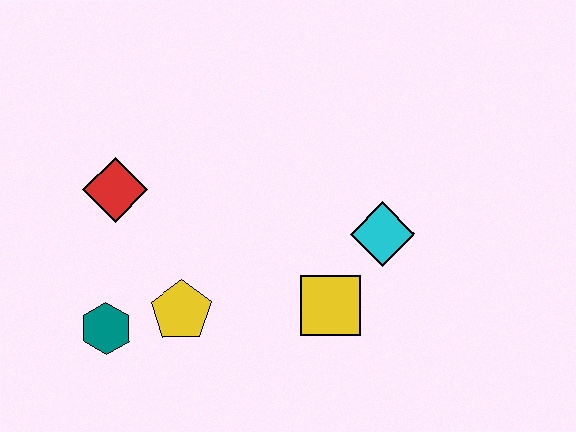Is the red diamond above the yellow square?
Yes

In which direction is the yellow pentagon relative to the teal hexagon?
The yellow pentagon is to the right of the teal hexagon.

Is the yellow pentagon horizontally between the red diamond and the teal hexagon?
No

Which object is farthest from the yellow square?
The red diamond is farthest from the yellow square.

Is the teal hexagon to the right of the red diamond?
No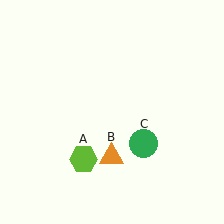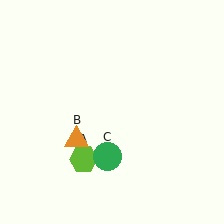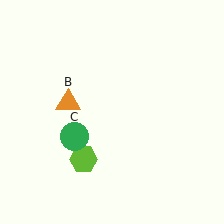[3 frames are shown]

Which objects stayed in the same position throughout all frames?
Lime hexagon (object A) remained stationary.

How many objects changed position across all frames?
2 objects changed position: orange triangle (object B), green circle (object C).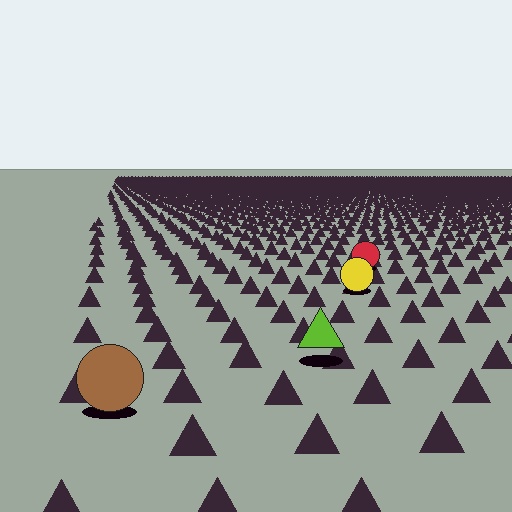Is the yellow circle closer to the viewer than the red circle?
Yes. The yellow circle is closer — you can tell from the texture gradient: the ground texture is coarser near it.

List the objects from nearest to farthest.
From nearest to farthest: the brown circle, the lime triangle, the yellow circle, the red circle.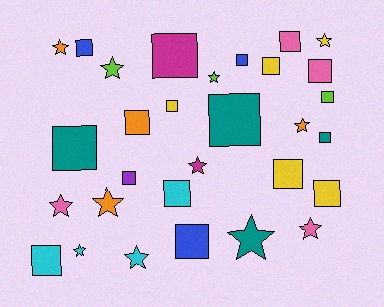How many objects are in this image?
There are 30 objects.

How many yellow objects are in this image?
There are 5 yellow objects.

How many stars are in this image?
There are 12 stars.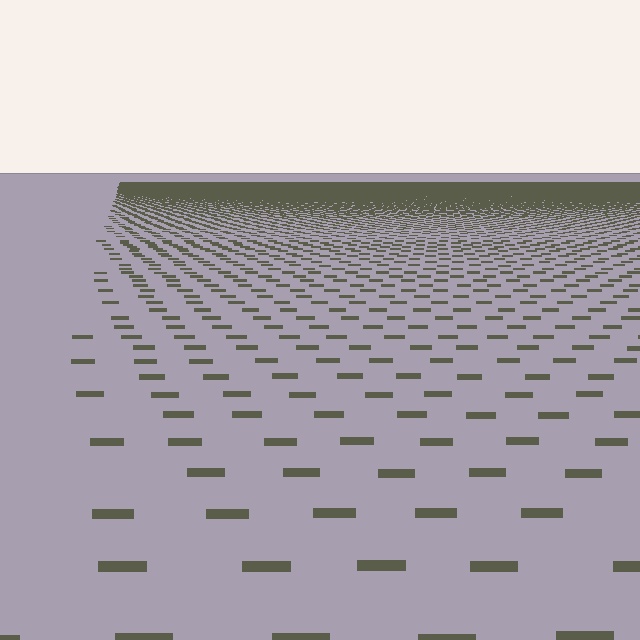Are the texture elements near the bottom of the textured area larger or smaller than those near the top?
Larger. Near the bottom, elements are closer to the viewer and appear at a bigger on-screen size.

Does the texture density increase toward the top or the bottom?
Density increases toward the top.